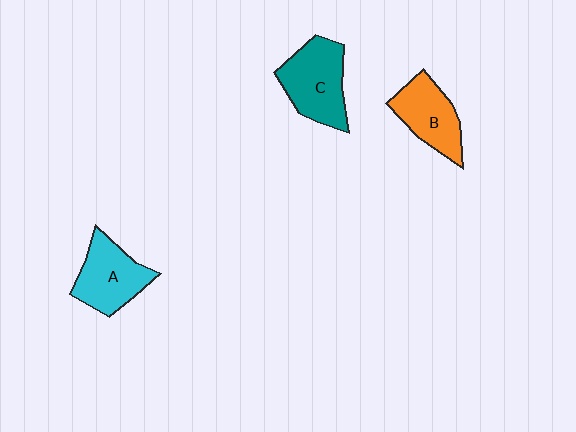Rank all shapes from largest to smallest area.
From largest to smallest: C (teal), A (cyan), B (orange).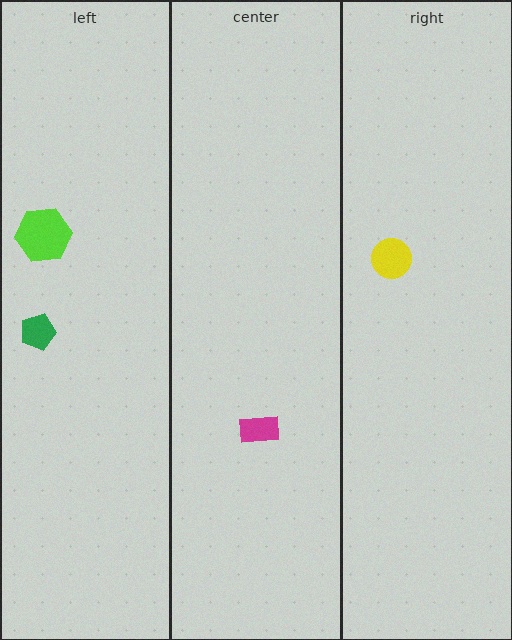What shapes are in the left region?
The green pentagon, the lime hexagon.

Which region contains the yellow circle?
The right region.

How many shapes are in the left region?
2.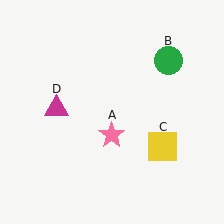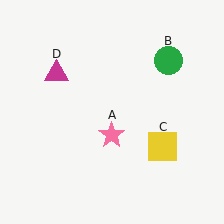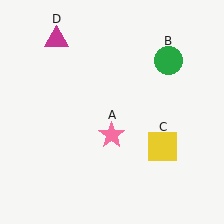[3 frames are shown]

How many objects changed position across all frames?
1 object changed position: magenta triangle (object D).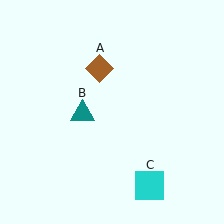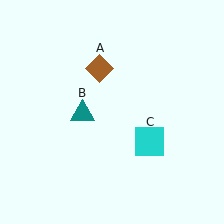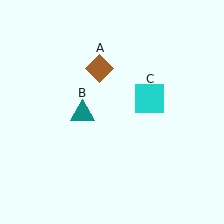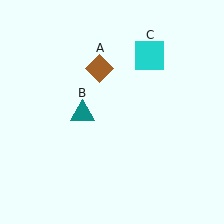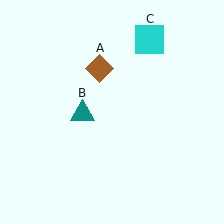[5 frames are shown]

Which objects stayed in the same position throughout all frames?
Brown diamond (object A) and teal triangle (object B) remained stationary.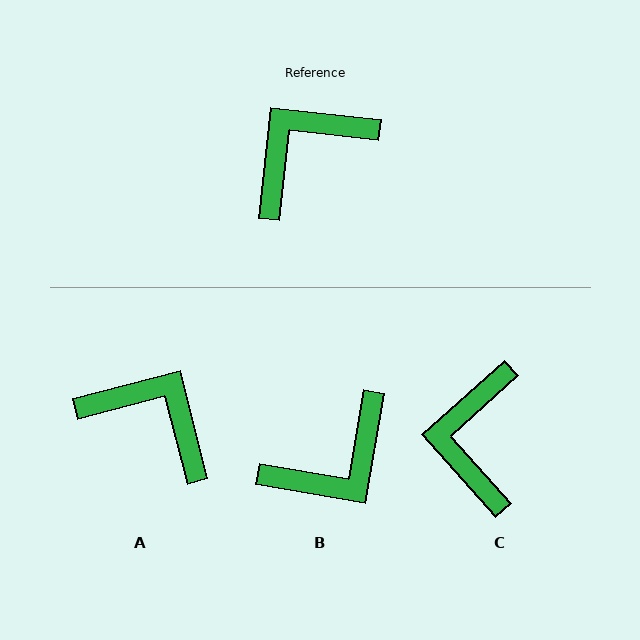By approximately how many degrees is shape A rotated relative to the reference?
Approximately 70 degrees clockwise.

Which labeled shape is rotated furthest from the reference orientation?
B, about 176 degrees away.